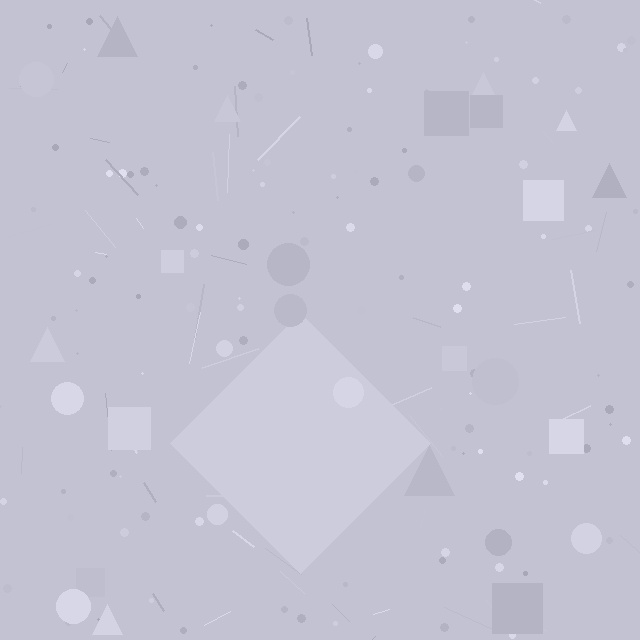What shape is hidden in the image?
A diamond is hidden in the image.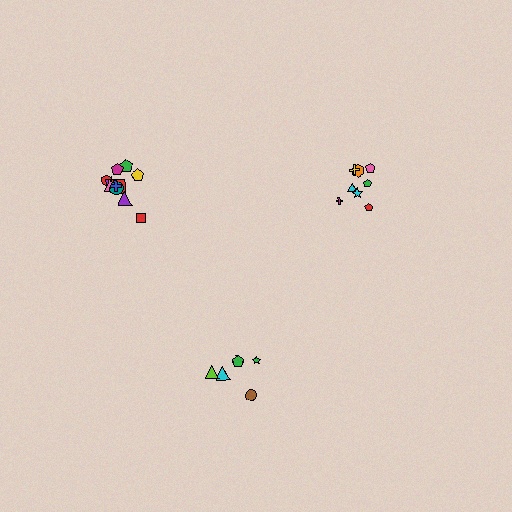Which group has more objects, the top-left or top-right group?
The top-left group.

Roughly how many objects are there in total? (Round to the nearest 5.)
Roughly 25 objects in total.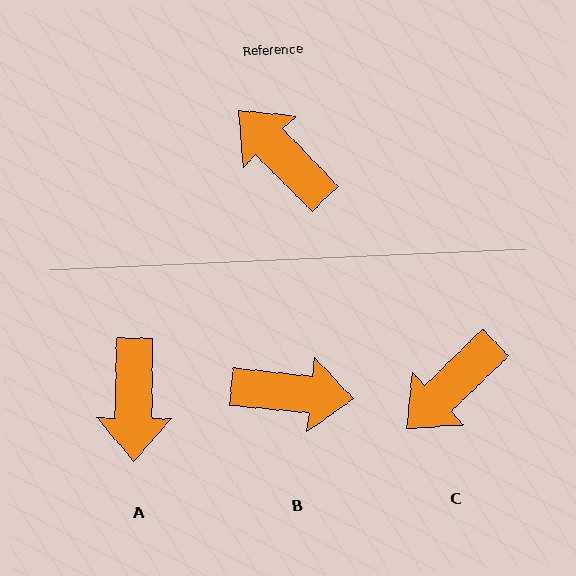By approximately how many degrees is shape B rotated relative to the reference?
Approximately 140 degrees clockwise.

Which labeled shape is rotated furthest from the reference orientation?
B, about 140 degrees away.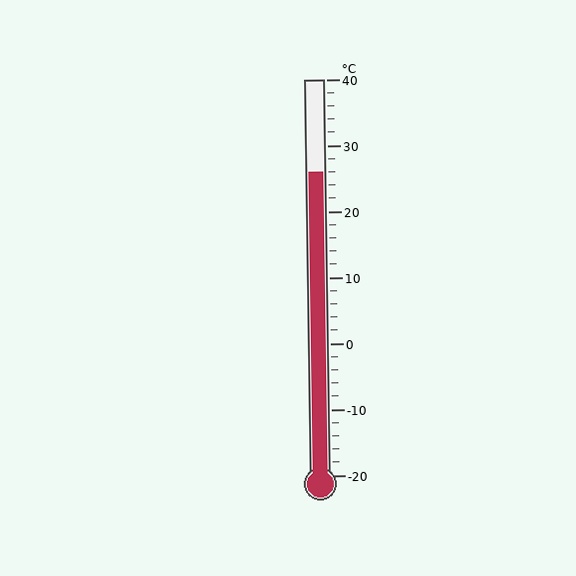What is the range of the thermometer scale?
The thermometer scale ranges from -20°C to 40°C.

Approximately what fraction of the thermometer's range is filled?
The thermometer is filled to approximately 75% of its range.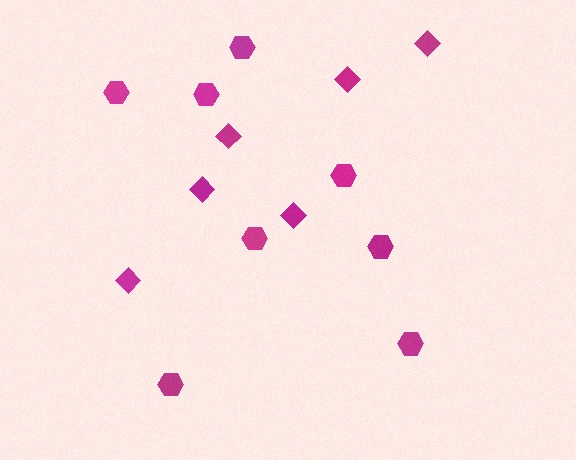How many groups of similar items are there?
There are 2 groups: one group of hexagons (8) and one group of diamonds (6).